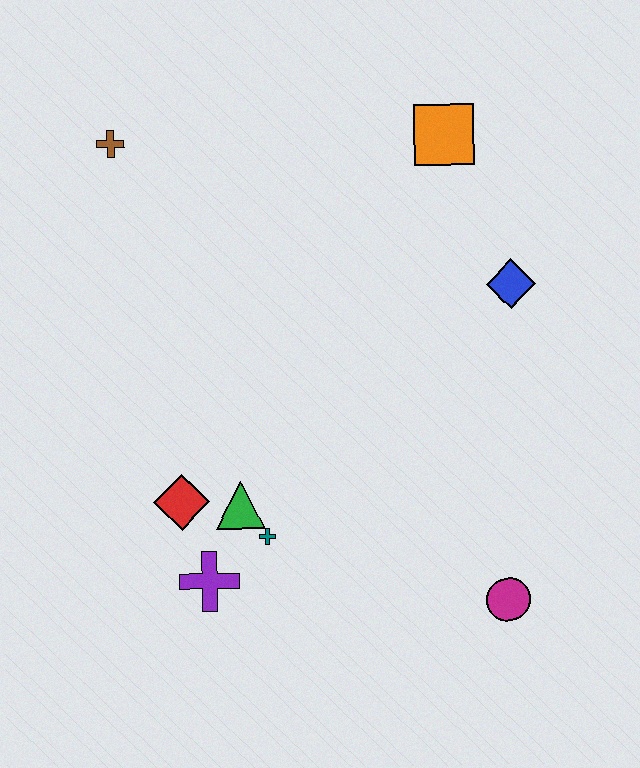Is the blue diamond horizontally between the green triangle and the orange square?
No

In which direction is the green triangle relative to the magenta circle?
The green triangle is to the left of the magenta circle.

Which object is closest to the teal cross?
The green triangle is closest to the teal cross.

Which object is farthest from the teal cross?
The orange square is farthest from the teal cross.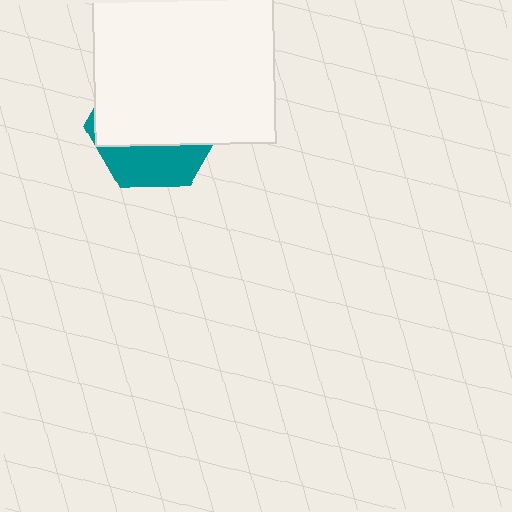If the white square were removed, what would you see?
You would see the complete teal hexagon.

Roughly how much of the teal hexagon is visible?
A small part of it is visible (roughly 32%).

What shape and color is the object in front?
The object in front is a white square.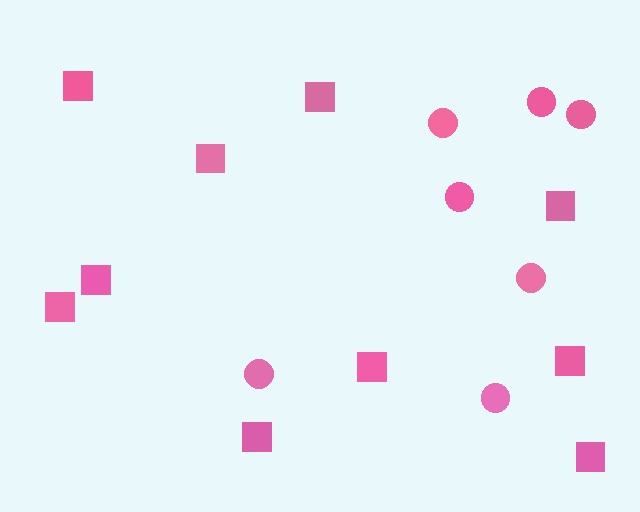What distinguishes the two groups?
There are 2 groups: one group of squares (10) and one group of circles (7).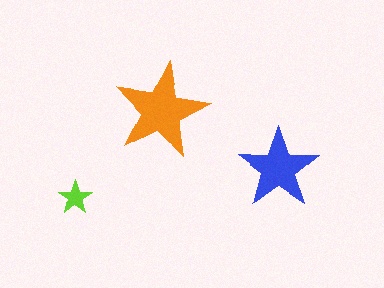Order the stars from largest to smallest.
the orange one, the blue one, the lime one.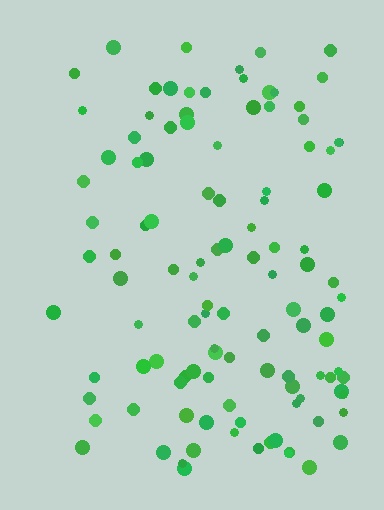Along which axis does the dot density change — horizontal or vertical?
Horizontal.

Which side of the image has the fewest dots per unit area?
The left.